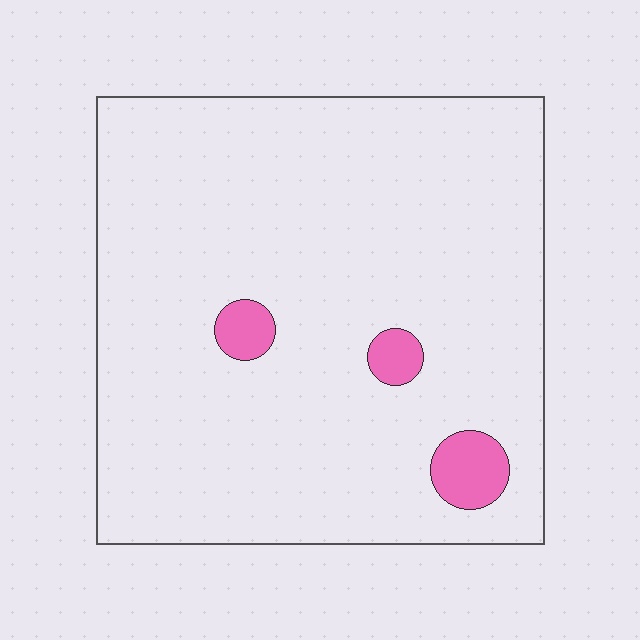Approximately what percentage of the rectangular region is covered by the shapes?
Approximately 5%.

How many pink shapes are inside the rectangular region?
3.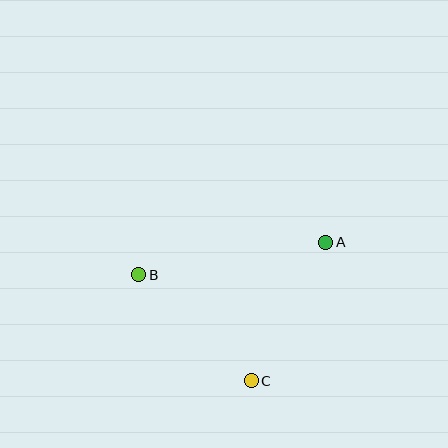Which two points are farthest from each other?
Points A and B are farthest from each other.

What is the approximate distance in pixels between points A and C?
The distance between A and C is approximately 157 pixels.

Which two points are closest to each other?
Points B and C are closest to each other.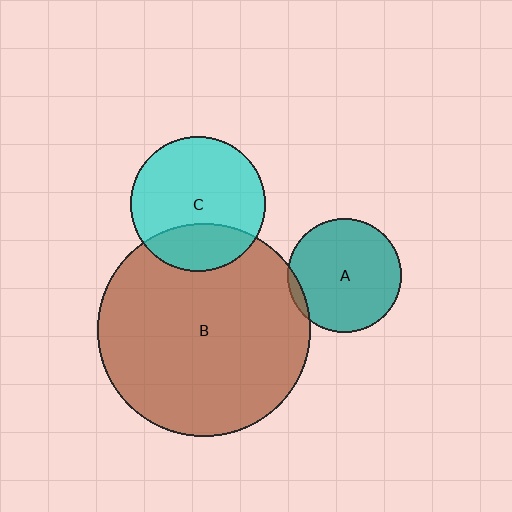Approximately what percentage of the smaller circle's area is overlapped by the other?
Approximately 25%.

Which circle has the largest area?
Circle B (brown).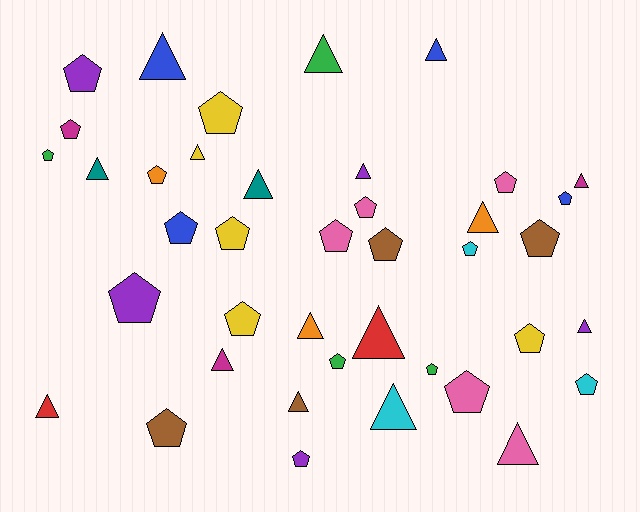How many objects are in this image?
There are 40 objects.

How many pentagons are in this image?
There are 23 pentagons.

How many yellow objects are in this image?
There are 5 yellow objects.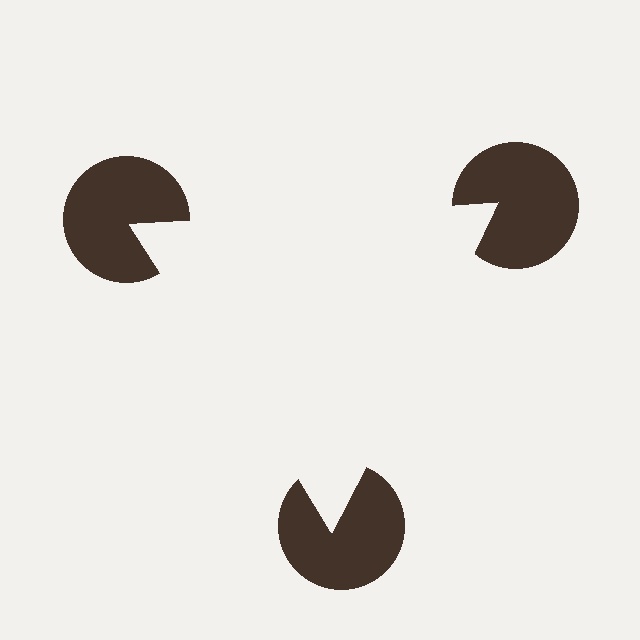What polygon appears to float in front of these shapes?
An illusory triangle — its edges are inferred from the aligned wedge cuts in the pac-man discs, not physically drawn.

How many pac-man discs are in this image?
There are 3 — one at each vertex of the illusory triangle.